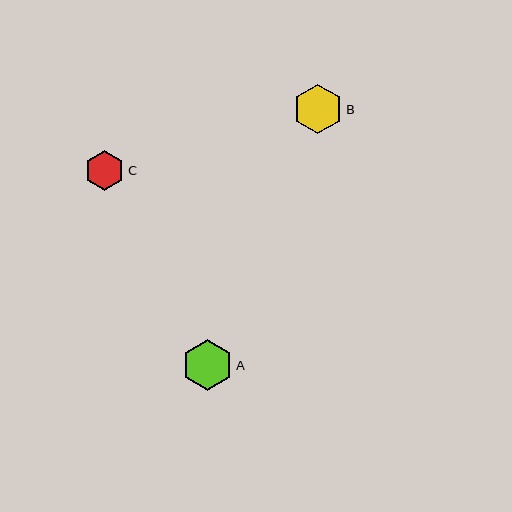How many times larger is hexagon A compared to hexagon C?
Hexagon A is approximately 1.3 times the size of hexagon C.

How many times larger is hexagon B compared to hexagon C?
Hexagon B is approximately 1.2 times the size of hexagon C.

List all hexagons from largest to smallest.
From largest to smallest: A, B, C.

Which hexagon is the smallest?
Hexagon C is the smallest with a size of approximately 40 pixels.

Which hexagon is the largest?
Hexagon A is the largest with a size of approximately 51 pixels.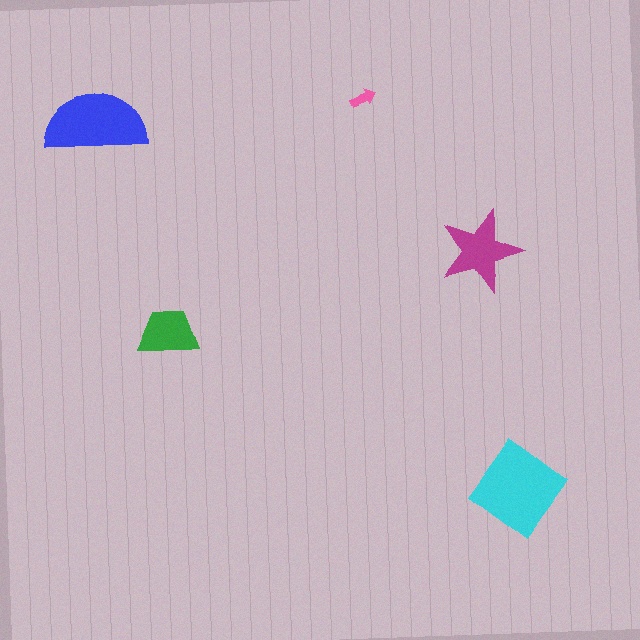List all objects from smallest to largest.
The pink arrow, the green trapezoid, the magenta star, the blue semicircle, the cyan diamond.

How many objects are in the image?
There are 5 objects in the image.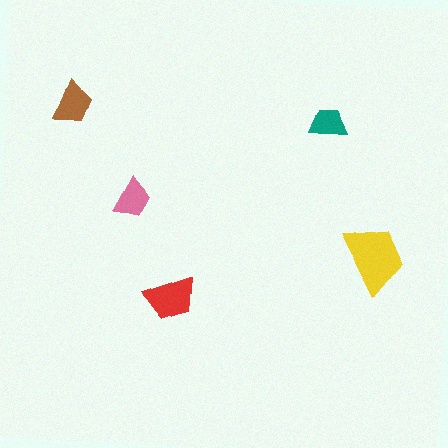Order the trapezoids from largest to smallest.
the yellow one, the red one, the brown one, the pink one, the teal one.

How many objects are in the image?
There are 5 objects in the image.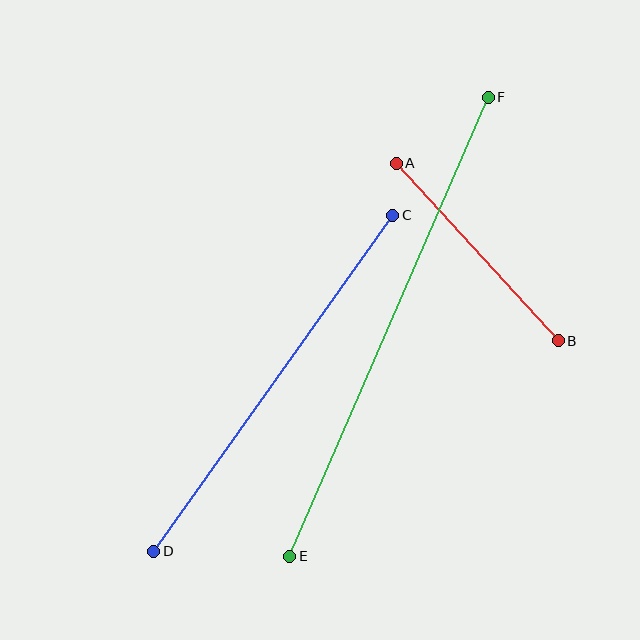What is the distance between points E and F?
The distance is approximately 500 pixels.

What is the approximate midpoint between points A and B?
The midpoint is at approximately (477, 252) pixels.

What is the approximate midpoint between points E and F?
The midpoint is at approximately (389, 327) pixels.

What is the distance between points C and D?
The distance is approximately 412 pixels.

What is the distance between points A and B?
The distance is approximately 240 pixels.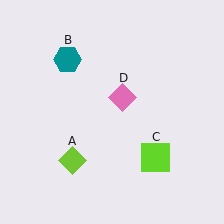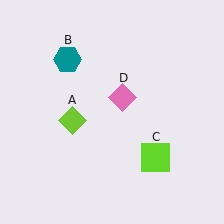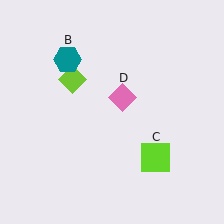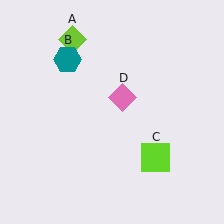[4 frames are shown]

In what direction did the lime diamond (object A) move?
The lime diamond (object A) moved up.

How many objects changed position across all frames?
1 object changed position: lime diamond (object A).